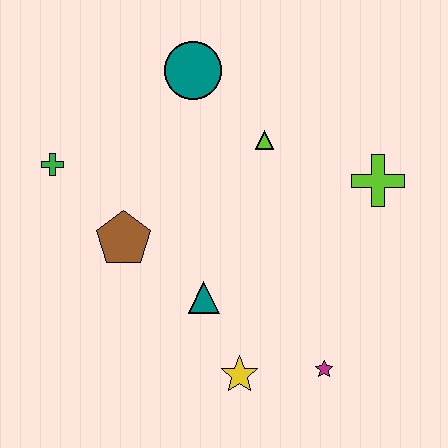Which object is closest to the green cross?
The brown pentagon is closest to the green cross.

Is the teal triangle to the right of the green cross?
Yes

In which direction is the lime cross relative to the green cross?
The lime cross is to the right of the green cross.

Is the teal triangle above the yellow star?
Yes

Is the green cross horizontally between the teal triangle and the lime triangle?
No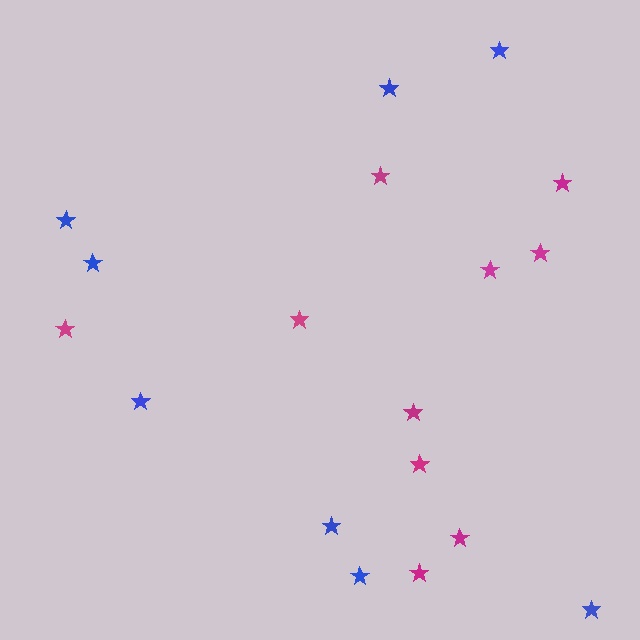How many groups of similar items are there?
There are 2 groups: one group of blue stars (8) and one group of magenta stars (10).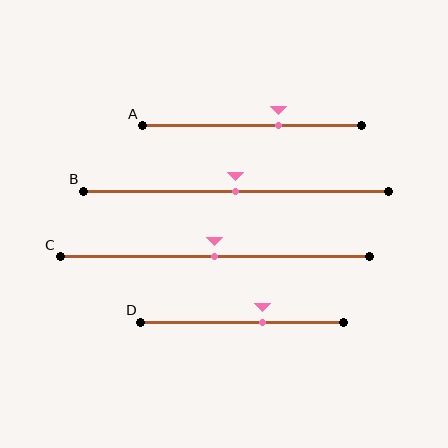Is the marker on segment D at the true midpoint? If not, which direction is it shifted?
No, the marker on segment D is shifted to the right by about 10% of the segment length.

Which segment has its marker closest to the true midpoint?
Segment B has its marker closest to the true midpoint.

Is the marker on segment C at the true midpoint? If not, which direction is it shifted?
Yes, the marker on segment C is at the true midpoint.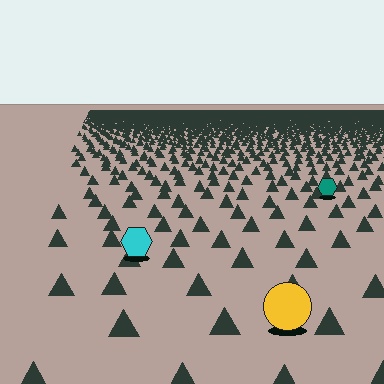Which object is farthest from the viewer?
The teal hexagon is farthest from the viewer. It appears smaller and the ground texture around it is denser.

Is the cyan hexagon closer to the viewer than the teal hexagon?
Yes. The cyan hexagon is closer — you can tell from the texture gradient: the ground texture is coarser near it.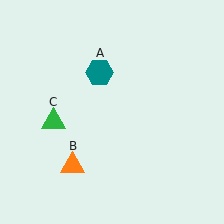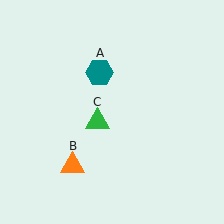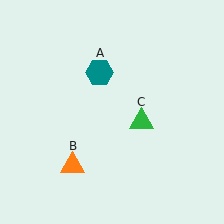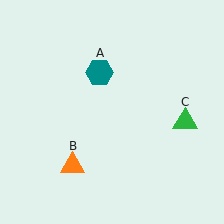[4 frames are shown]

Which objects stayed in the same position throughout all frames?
Teal hexagon (object A) and orange triangle (object B) remained stationary.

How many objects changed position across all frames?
1 object changed position: green triangle (object C).